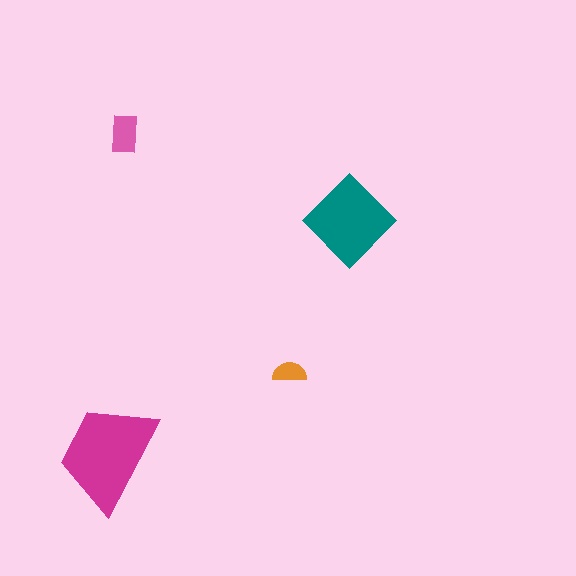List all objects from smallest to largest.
The orange semicircle, the pink rectangle, the teal diamond, the magenta trapezoid.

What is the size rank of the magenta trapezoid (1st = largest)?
1st.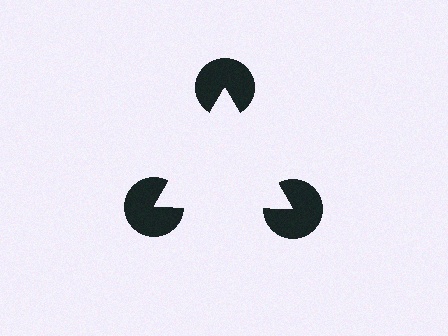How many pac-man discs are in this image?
There are 3 — one at each vertex of the illusory triangle.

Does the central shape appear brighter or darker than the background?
It typically appears slightly brighter than the background, even though no actual brightness change is drawn.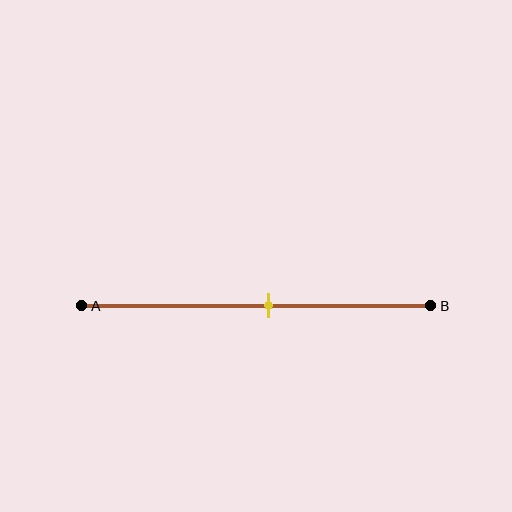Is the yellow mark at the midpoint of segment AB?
No, the mark is at about 55% from A, not at the 50% midpoint.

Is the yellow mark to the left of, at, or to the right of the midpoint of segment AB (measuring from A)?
The yellow mark is to the right of the midpoint of segment AB.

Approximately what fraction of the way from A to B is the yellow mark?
The yellow mark is approximately 55% of the way from A to B.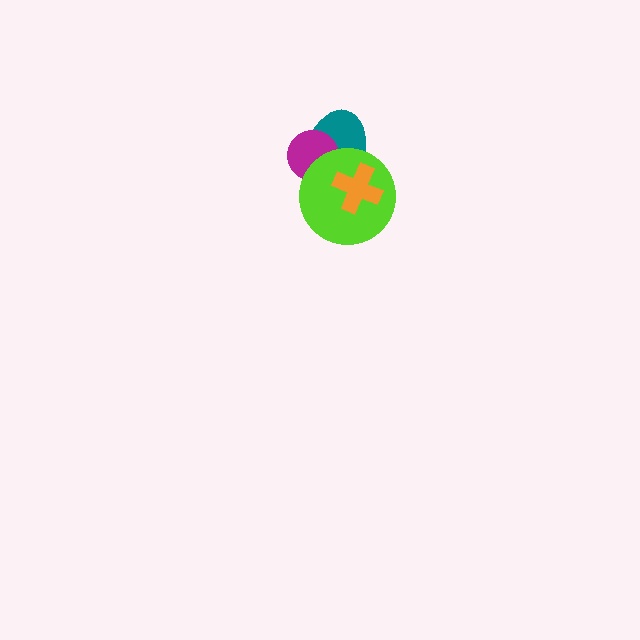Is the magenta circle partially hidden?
Yes, it is partially covered by another shape.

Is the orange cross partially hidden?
No, no other shape covers it.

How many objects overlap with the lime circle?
3 objects overlap with the lime circle.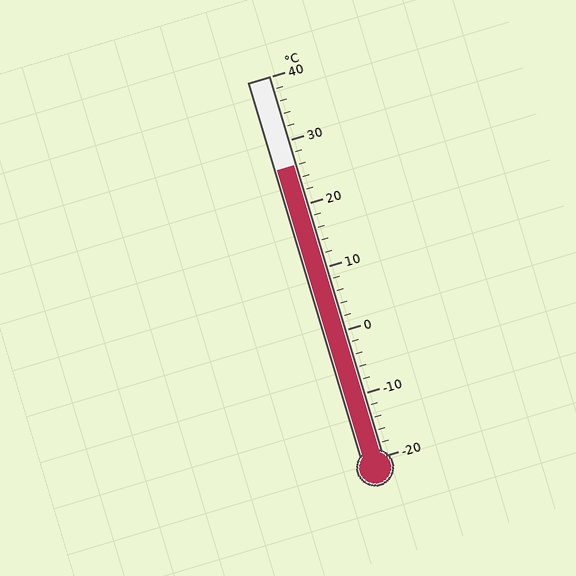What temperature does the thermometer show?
The thermometer shows approximately 26°C.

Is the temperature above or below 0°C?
The temperature is above 0°C.